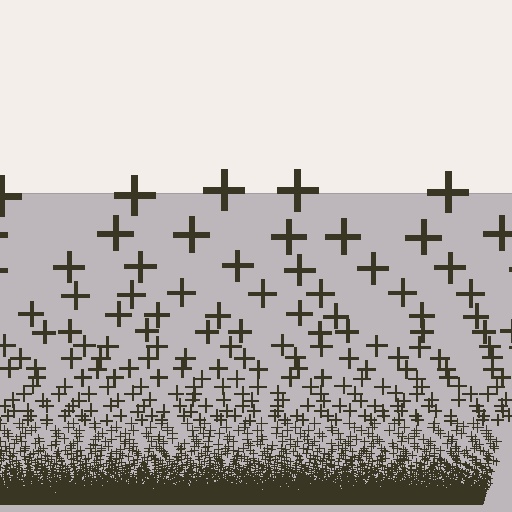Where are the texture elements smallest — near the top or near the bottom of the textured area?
Near the bottom.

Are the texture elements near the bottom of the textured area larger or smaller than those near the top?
Smaller. The gradient is inverted — elements near the bottom are smaller and denser.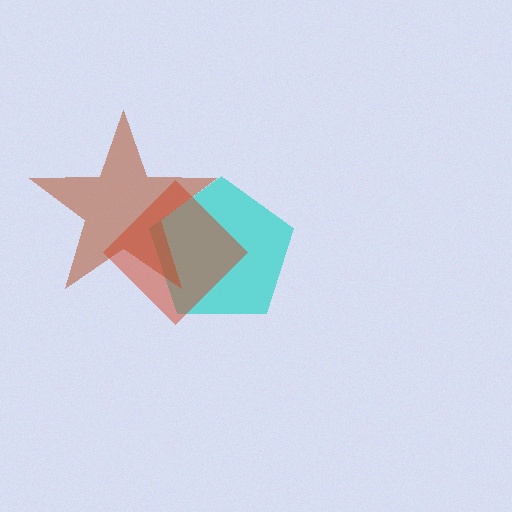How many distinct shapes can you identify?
There are 3 distinct shapes: a cyan pentagon, a brown star, a red diamond.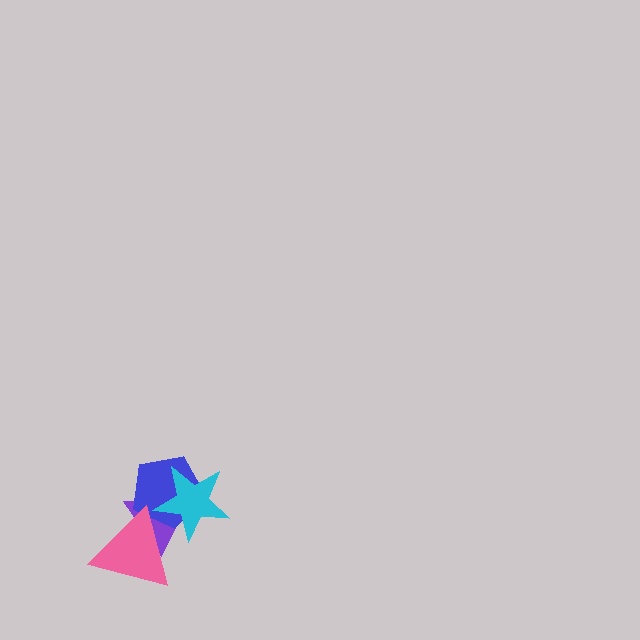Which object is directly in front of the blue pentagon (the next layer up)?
The cyan star is directly in front of the blue pentagon.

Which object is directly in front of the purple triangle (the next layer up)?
The blue pentagon is directly in front of the purple triangle.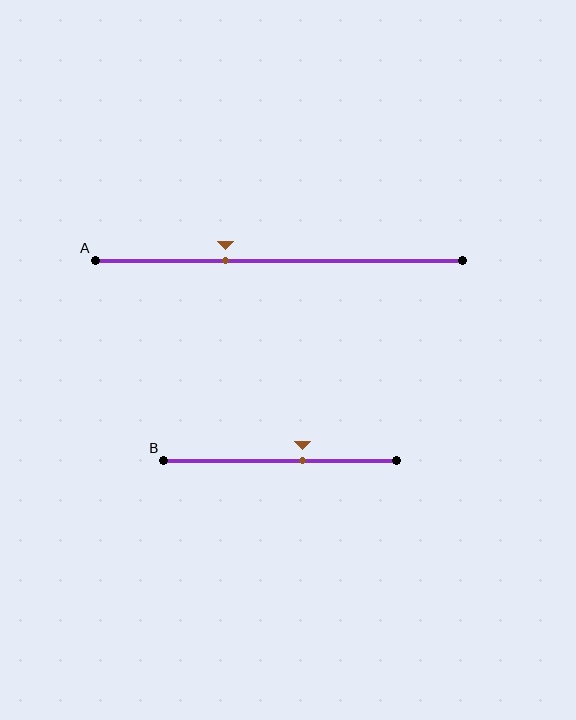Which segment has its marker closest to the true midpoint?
Segment B has its marker closest to the true midpoint.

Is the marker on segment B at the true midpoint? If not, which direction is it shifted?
No, the marker on segment B is shifted to the right by about 9% of the segment length.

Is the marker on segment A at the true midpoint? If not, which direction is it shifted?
No, the marker on segment A is shifted to the left by about 15% of the segment length.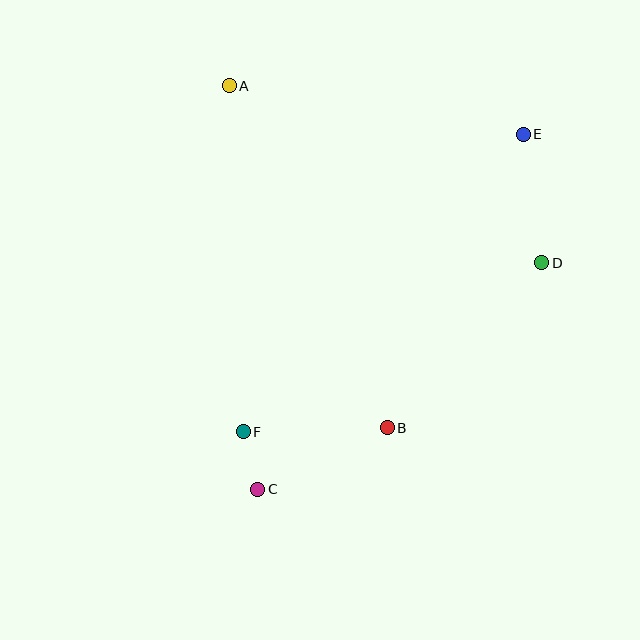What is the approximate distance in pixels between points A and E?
The distance between A and E is approximately 298 pixels.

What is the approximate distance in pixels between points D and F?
The distance between D and F is approximately 343 pixels.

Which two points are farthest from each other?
Points C and E are farthest from each other.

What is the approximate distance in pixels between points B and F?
The distance between B and F is approximately 144 pixels.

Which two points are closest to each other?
Points C and F are closest to each other.